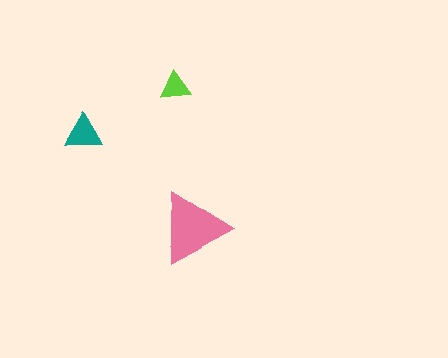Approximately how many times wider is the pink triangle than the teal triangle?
About 2 times wider.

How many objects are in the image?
There are 3 objects in the image.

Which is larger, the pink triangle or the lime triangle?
The pink one.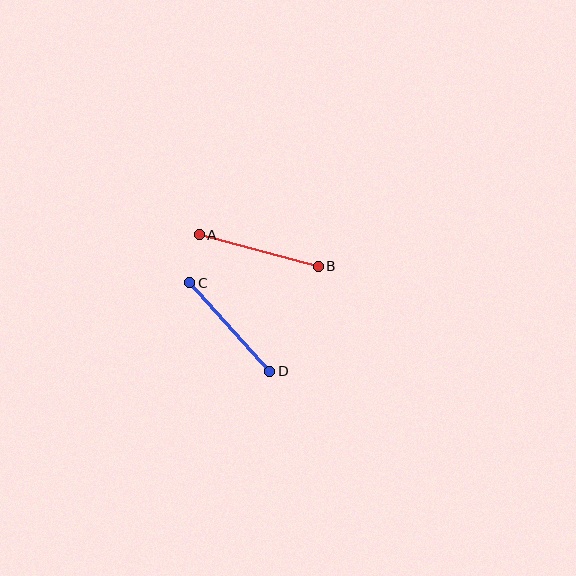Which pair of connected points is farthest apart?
Points A and B are farthest apart.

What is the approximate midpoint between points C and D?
The midpoint is at approximately (230, 327) pixels.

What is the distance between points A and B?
The distance is approximately 123 pixels.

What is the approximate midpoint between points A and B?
The midpoint is at approximately (259, 250) pixels.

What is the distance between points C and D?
The distance is approximately 120 pixels.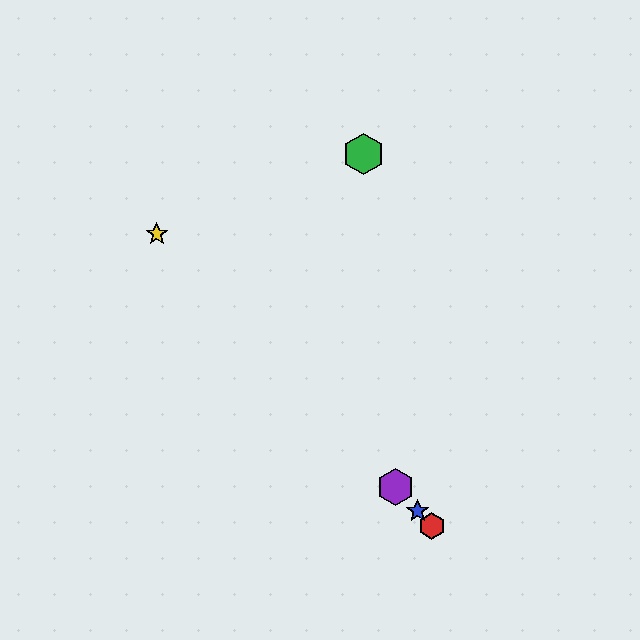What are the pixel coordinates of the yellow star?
The yellow star is at (157, 234).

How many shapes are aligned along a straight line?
4 shapes (the red hexagon, the blue star, the yellow star, the purple hexagon) are aligned along a straight line.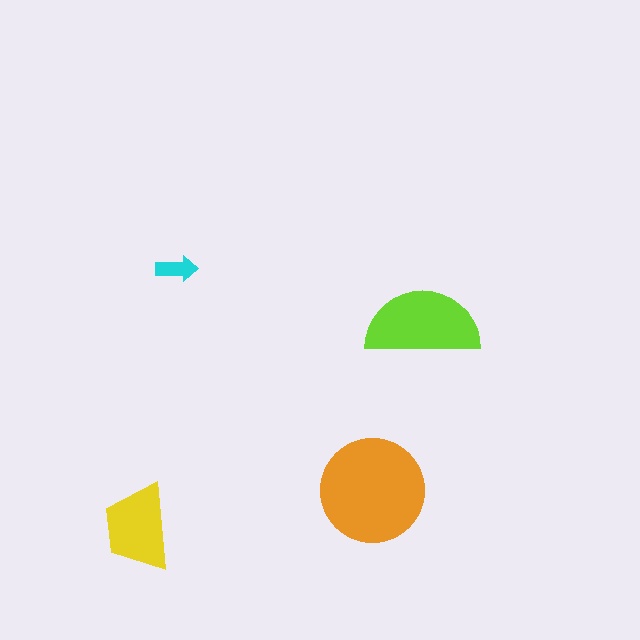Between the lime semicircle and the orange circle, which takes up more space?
The orange circle.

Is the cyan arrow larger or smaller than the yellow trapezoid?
Smaller.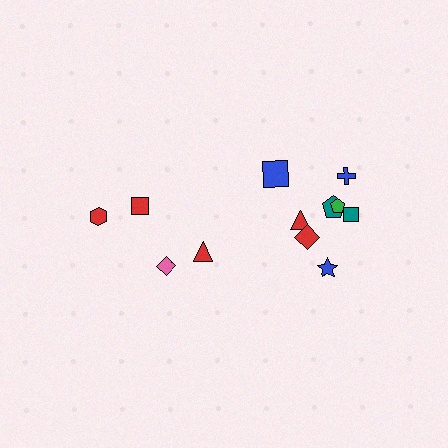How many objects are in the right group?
There are 8 objects.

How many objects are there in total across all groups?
There are 12 objects.